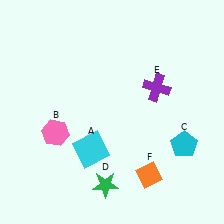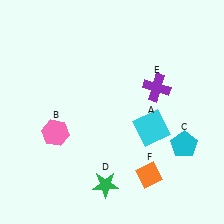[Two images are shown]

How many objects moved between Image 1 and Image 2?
1 object moved between the two images.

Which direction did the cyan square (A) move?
The cyan square (A) moved right.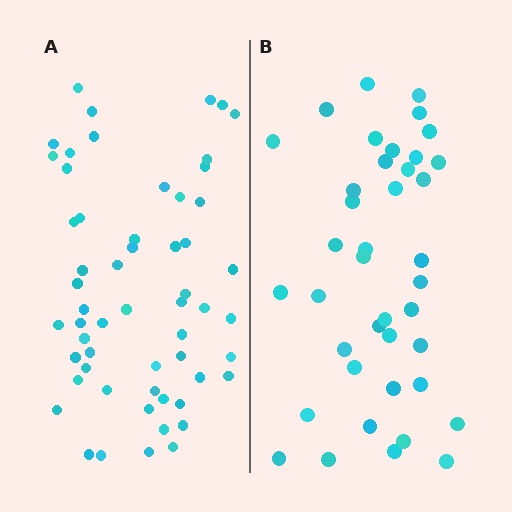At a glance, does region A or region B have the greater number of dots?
Region A (the left region) has more dots.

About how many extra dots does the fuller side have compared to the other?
Region A has approximately 15 more dots than region B.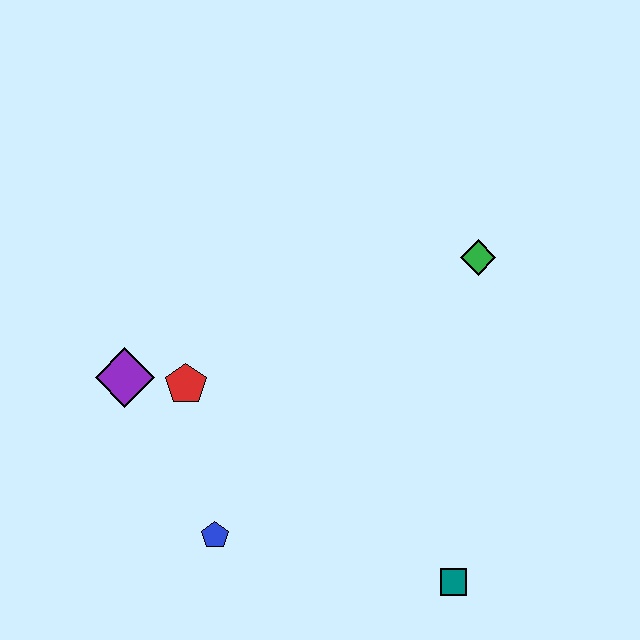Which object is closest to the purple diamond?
The red pentagon is closest to the purple diamond.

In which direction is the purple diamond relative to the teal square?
The purple diamond is to the left of the teal square.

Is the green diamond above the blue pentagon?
Yes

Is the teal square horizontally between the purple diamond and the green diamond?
Yes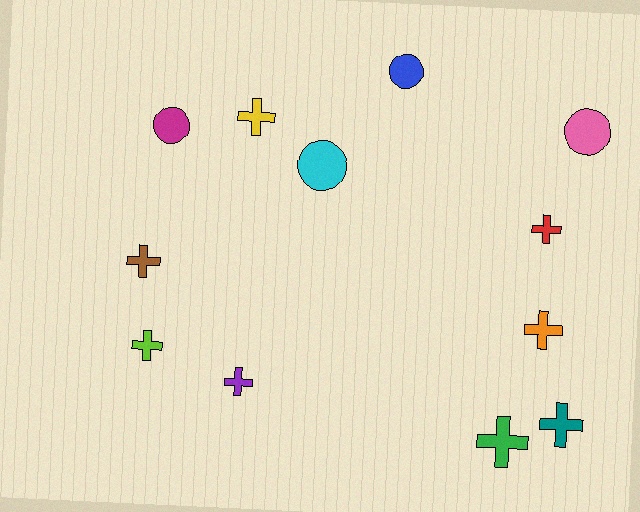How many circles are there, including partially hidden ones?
There are 4 circles.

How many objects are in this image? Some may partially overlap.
There are 12 objects.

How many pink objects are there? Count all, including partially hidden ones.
There is 1 pink object.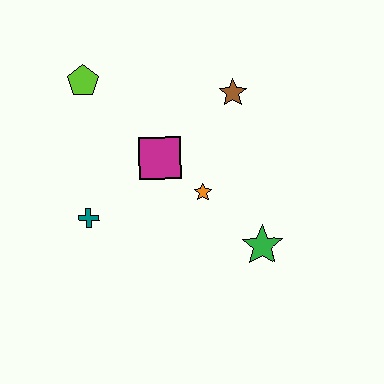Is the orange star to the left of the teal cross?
No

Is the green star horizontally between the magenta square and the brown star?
No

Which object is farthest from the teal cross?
The brown star is farthest from the teal cross.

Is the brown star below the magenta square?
No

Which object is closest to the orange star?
The magenta square is closest to the orange star.